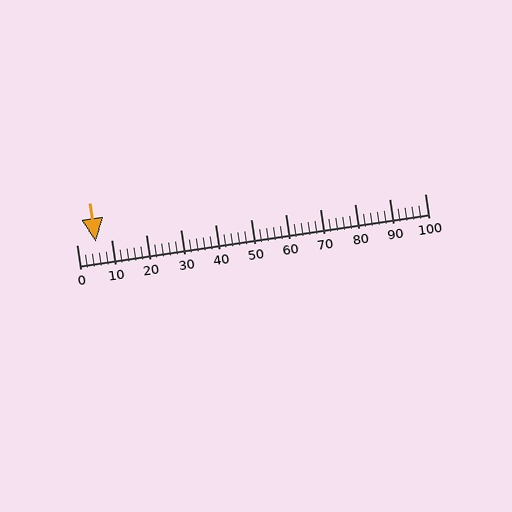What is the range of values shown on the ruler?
The ruler shows values from 0 to 100.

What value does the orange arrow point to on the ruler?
The orange arrow points to approximately 6.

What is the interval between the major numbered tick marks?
The major tick marks are spaced 10 units apart.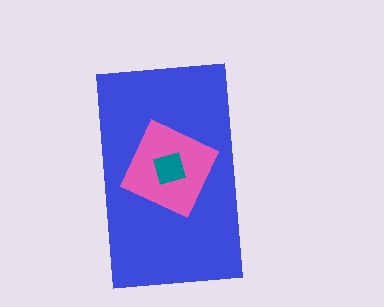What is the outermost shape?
The blue rectangle.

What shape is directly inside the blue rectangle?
The pink diamond.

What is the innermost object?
The teal square.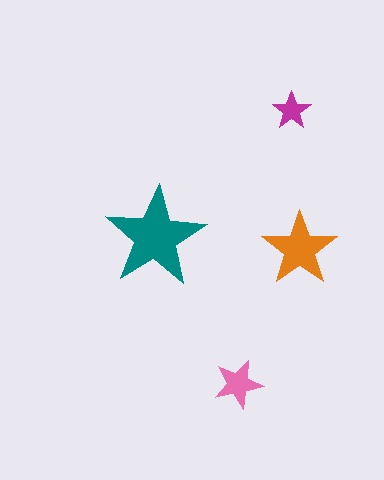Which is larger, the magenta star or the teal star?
The teal one.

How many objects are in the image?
There are 4 objects in the image.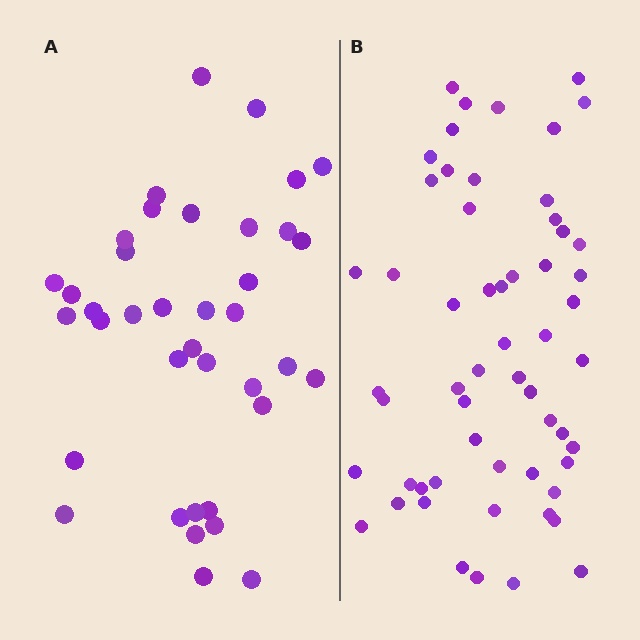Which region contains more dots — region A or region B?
Region B (the right region) has more dots.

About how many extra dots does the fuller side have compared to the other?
Region B has approximately 20 more dots than region A.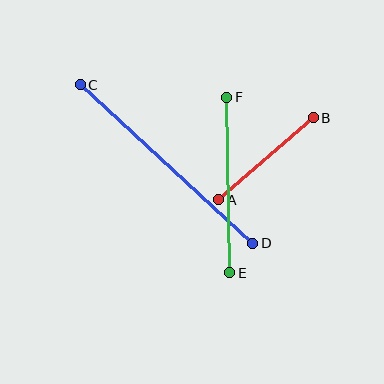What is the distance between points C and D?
The distance is approximately 234 pixels.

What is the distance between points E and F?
The distance is approximately 175 pixels.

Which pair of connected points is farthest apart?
Points C and D are farthest apart.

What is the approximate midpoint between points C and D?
The midpoint is at approximately (166, 164) pixels.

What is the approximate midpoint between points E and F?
The midpoint is at approximately (228, 185) pixels.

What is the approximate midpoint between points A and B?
The midpoint is at approximately (266, 159) pixels.